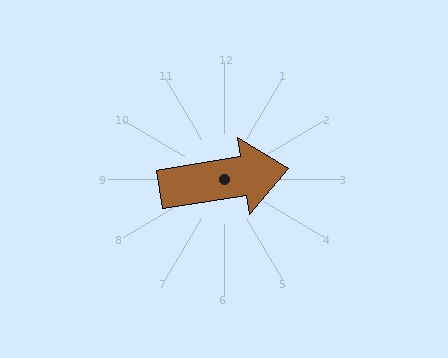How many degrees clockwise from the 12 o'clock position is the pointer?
Approximately 81 degrees.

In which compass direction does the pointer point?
East.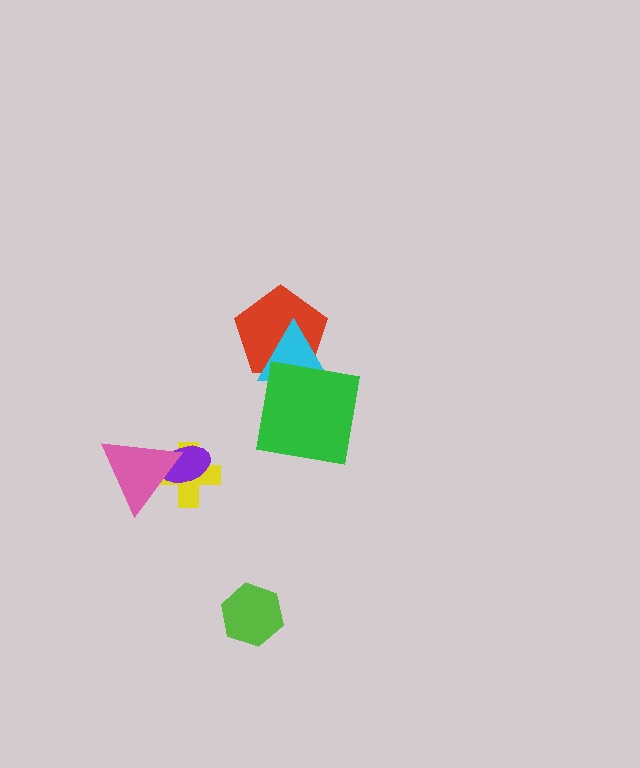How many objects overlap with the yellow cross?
2 objects overlap with the yellow cross.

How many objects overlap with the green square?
2 objects overlap with the green square.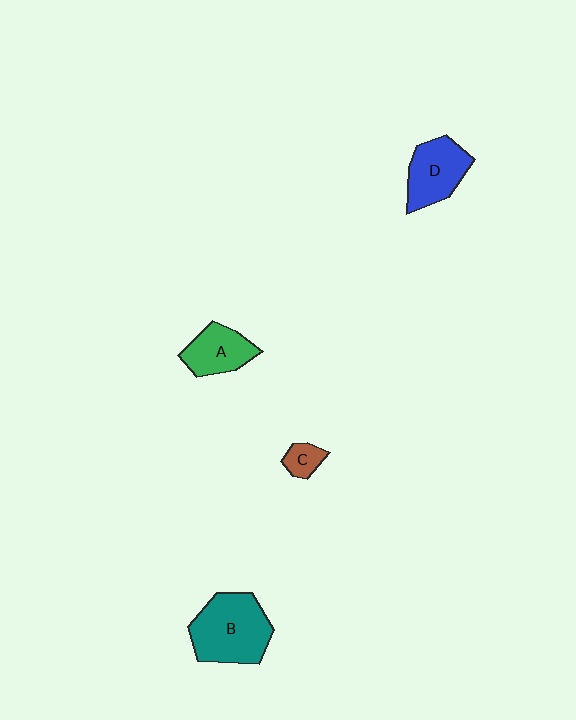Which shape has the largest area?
Shape B (teal).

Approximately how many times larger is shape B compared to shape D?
Approximately 1.4 times.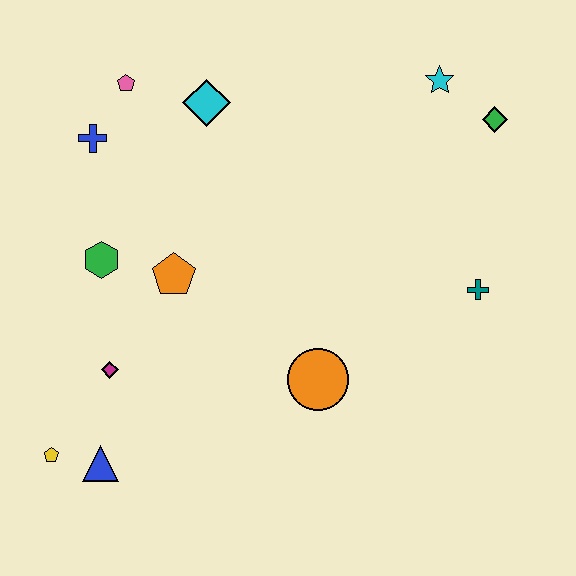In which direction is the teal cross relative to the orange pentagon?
The teal cross is to the right of the orange pentagon.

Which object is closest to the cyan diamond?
The pink pentagon is closest to the cyan diamond.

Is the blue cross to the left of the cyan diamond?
Yes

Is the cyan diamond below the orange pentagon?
No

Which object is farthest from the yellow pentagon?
The green diamond is farthest from the yellow pentagon.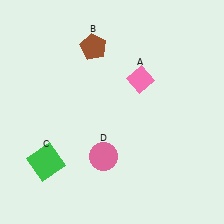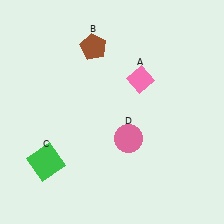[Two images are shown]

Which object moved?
The pink circle (D) moved right.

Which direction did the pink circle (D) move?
The pink circle (D) moved right.